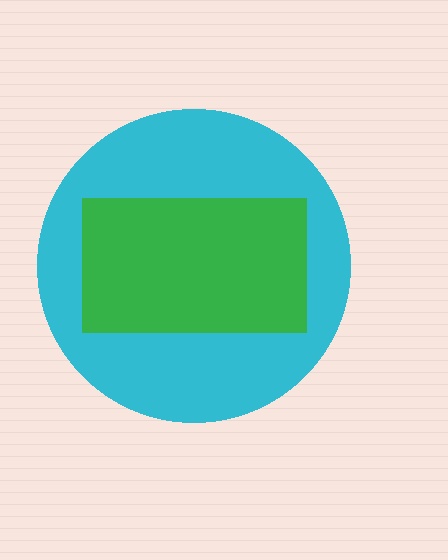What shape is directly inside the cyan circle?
The green rectangle.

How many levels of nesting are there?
2.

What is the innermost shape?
The green rectangle.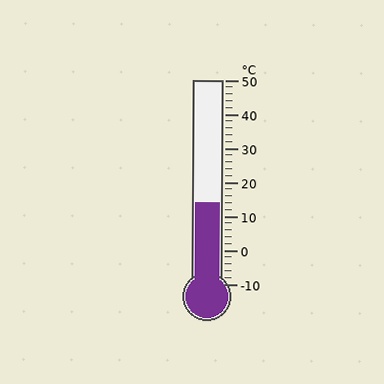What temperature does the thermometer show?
The thermometer shows approximately 14°C.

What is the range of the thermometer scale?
The thermometer scale ranges from -10°C to 50°C.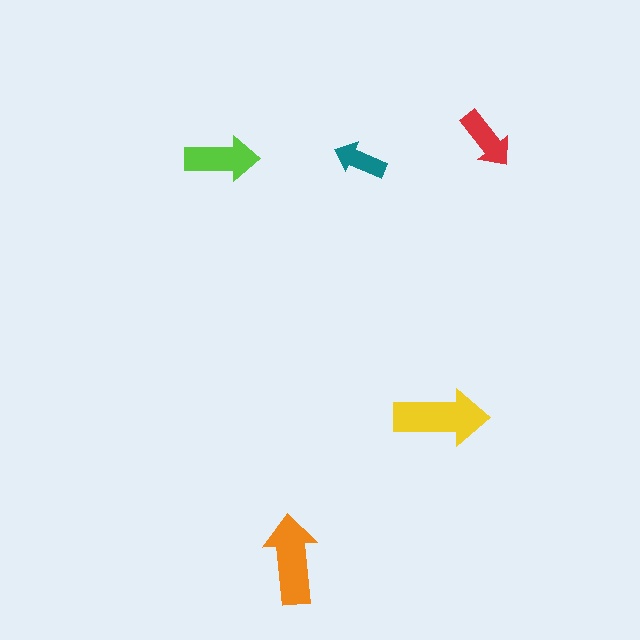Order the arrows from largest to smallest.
the yellow one, the orange one, the lime one, the red one, the teal one.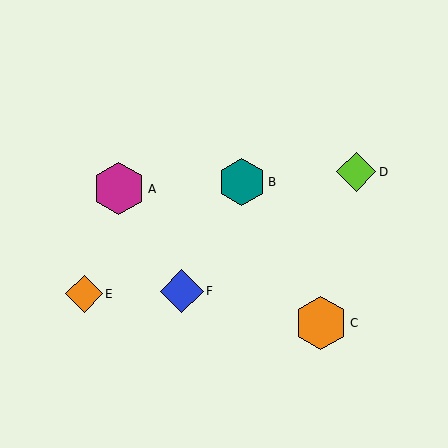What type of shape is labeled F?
Shape F is a blue diamond.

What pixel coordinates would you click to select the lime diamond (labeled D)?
Click at (356, 172) to select the lime diamond D.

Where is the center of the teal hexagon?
The center of the teal hexagon is at (242, 182).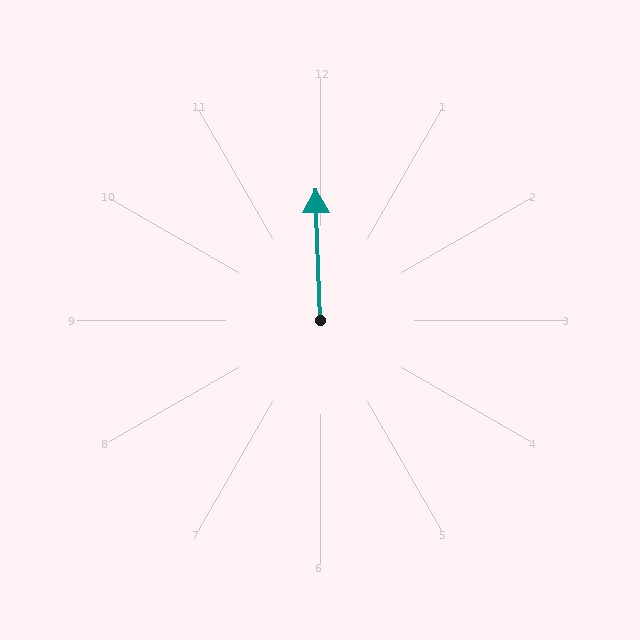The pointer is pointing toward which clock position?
Roughly 12 o'clock.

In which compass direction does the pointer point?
North.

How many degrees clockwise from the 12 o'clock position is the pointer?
Approximately 358 degrees.